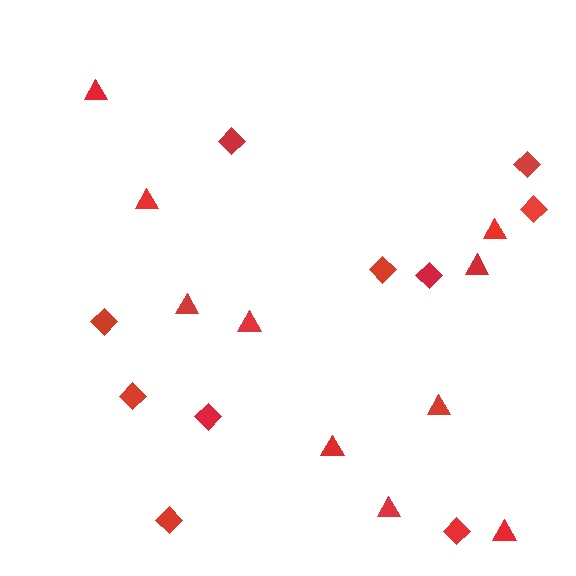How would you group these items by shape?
There are 2 groups: one group of triangles (10) and one group of diamonds (10).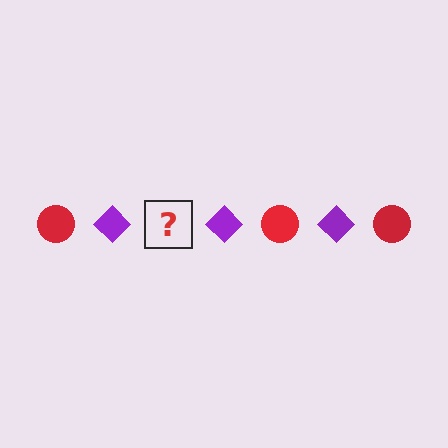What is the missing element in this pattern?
The missing element is a red circle.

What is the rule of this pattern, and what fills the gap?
The rule is that the pattern alternates between red circle and purple diamond. The gap should be filled with a red circle.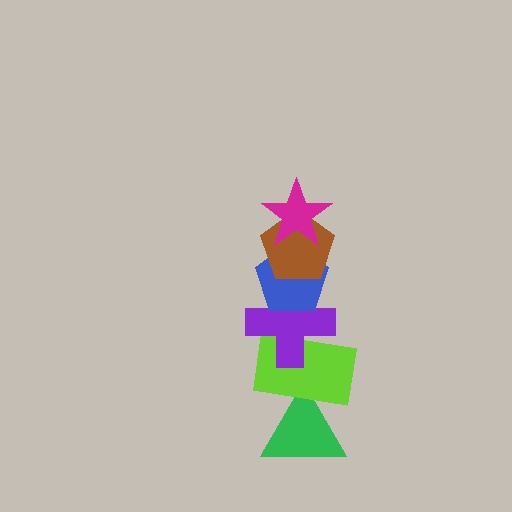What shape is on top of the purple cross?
The blue pentagon is on top of the purple cross.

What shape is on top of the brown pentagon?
The magenta star is on top of the brown pentagon.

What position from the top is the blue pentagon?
The blue pentagon is 3rd from the top.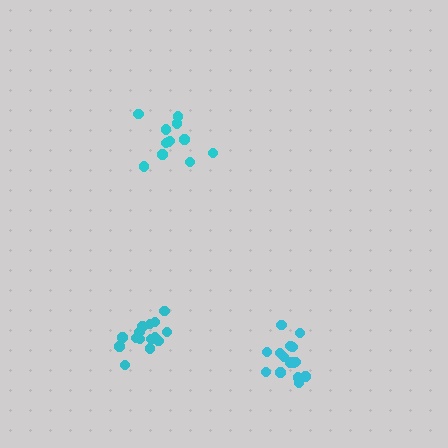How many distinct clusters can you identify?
There are 3 distinct clusters.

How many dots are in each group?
Group 1: 12 dots, Group 2: 15 dots, Group 3: 15 dots (42 total).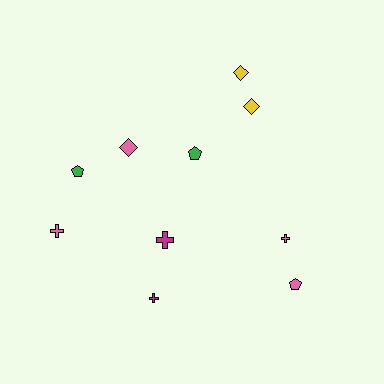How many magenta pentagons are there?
There are no magenta pentagons.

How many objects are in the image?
There are 10 objects.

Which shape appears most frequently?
Cross, with 4 objects.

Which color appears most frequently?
Pink, with 4 objects.